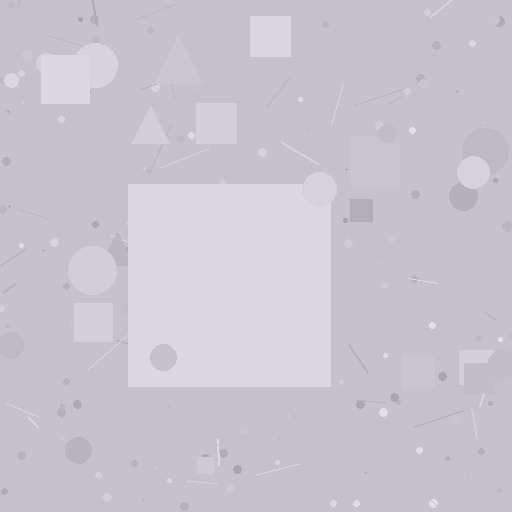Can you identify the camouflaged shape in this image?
The camouflaged shape is a square.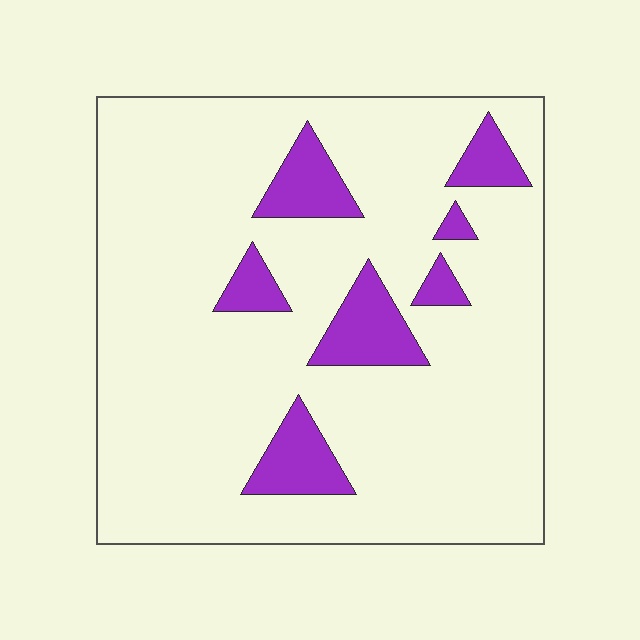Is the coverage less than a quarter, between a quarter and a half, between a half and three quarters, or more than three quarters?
Less than a quarter.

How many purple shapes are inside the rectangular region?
7.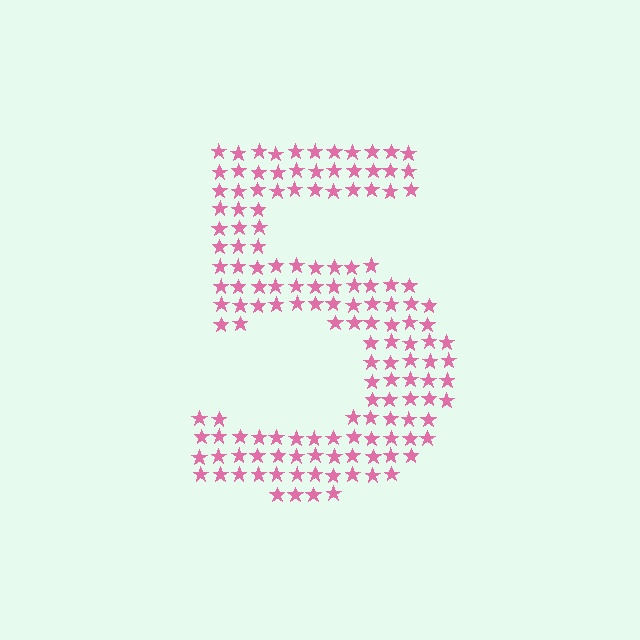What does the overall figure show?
The overall figure shows the digit 5.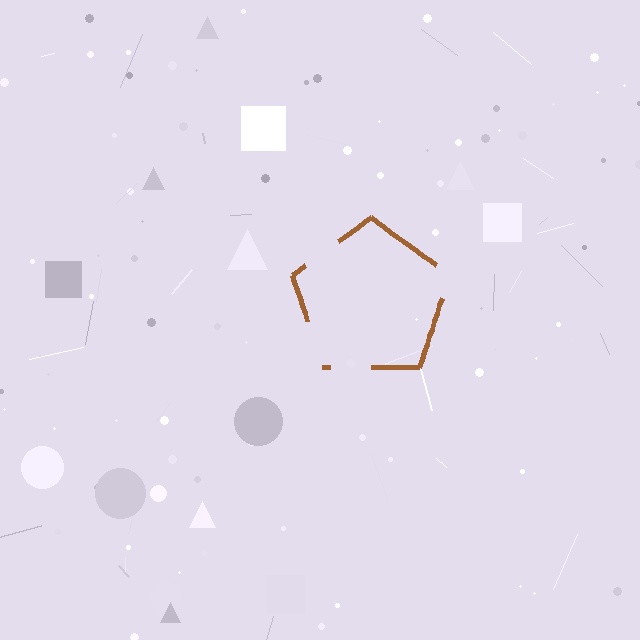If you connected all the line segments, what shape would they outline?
They would outline a pentagon.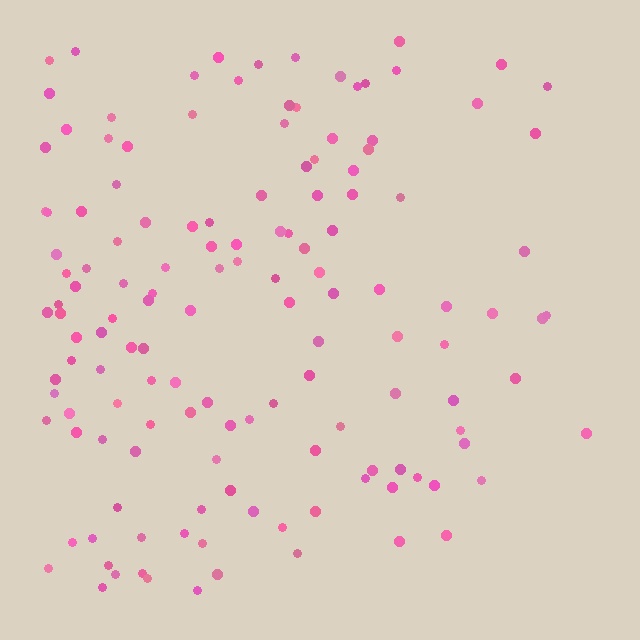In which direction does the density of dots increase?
From right to left, with the left side densest.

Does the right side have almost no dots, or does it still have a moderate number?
Still a moderate number, just noticeably fewer than the left.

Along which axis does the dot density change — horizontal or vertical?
Horizontal.